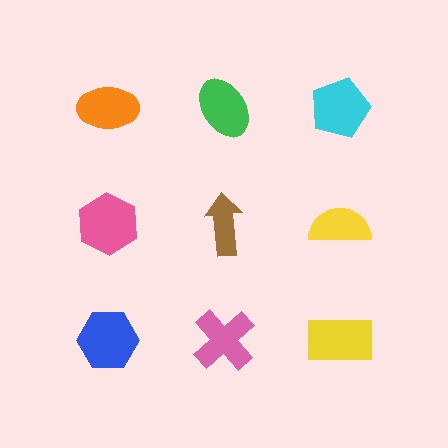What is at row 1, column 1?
An orange ellipse.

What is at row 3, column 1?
A blue hexagon.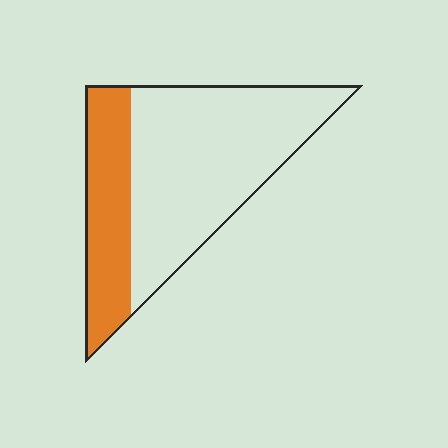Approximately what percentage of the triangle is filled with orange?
Approximately 30%.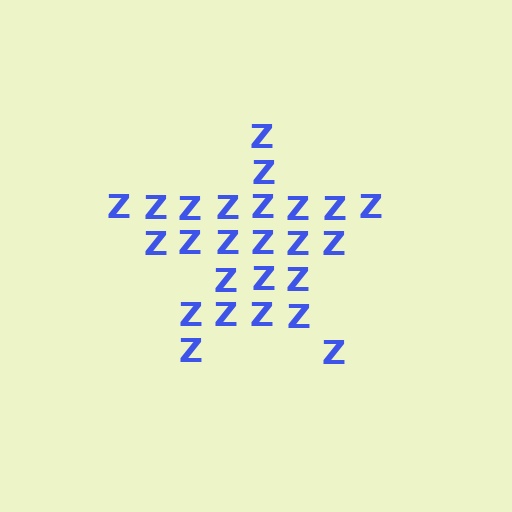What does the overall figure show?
The overall figure shows a star.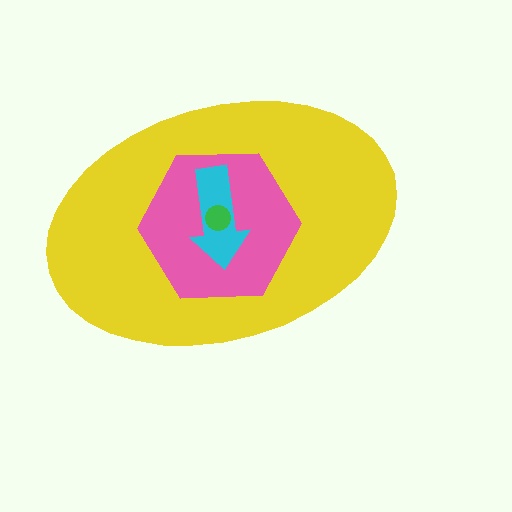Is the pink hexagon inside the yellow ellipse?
Yes.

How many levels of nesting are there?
4.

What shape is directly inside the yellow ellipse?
The pink hexagon.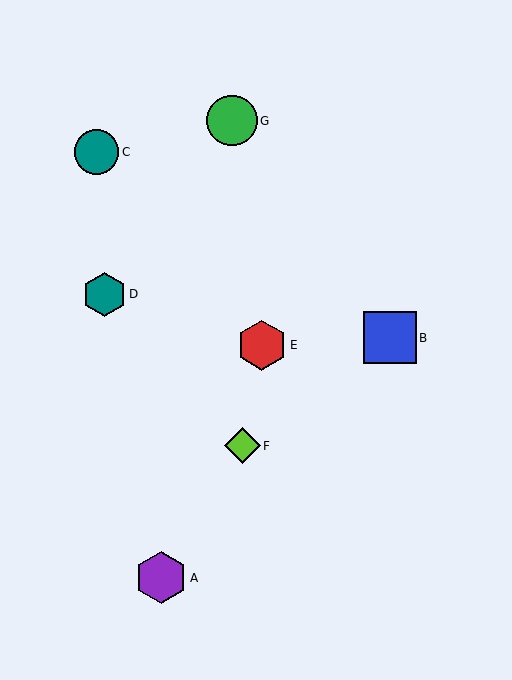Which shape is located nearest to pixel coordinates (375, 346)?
The blue square (labeled B) at (390, 338) is nearest to that location.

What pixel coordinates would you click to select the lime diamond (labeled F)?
Click at (243, 446) to select the lime diamond F.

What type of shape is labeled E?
Shape E is a red hexagon.